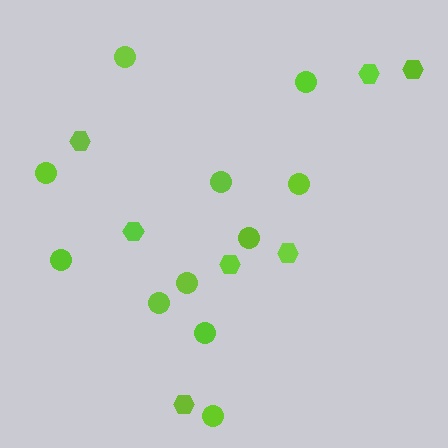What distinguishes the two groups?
There are 2 groups: one group of hexagons (7) and one group of circles (11).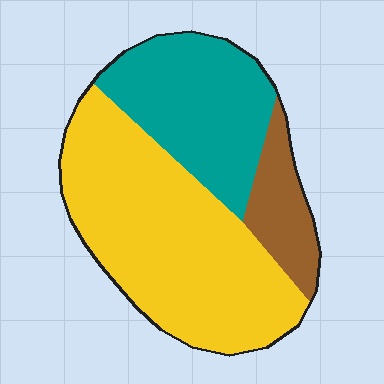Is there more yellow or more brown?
Yellow.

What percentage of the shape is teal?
Teal takes up between a sixth and a third of the shape.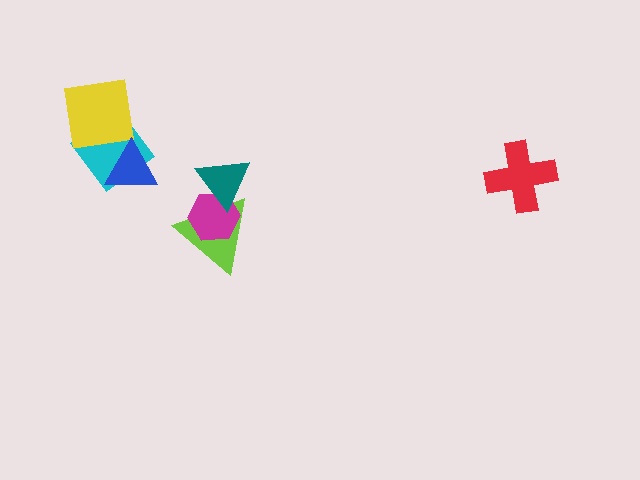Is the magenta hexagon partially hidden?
Yes, it is partially covered by another shape.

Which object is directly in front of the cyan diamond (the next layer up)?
The yellow square is directly in front of the cyan diamond.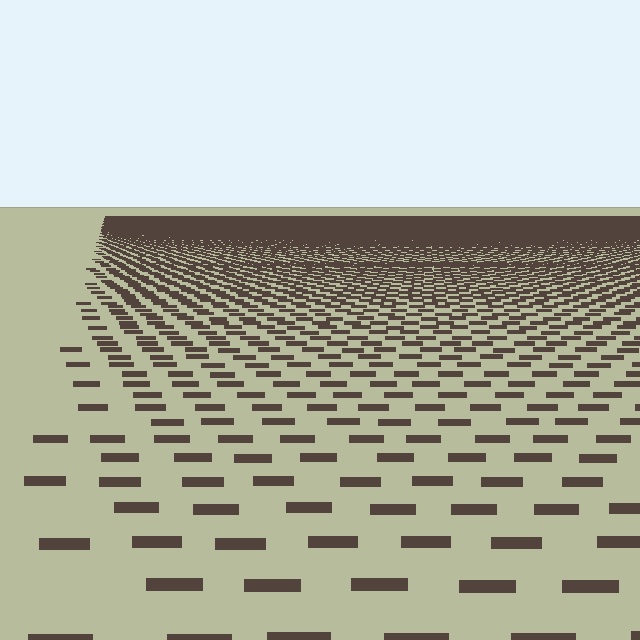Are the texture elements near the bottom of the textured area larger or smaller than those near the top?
Larger. Near the bottom, elements are closer to the viewer and appear at a bigger on-screen size.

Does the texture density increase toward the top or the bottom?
Density increases toward the top.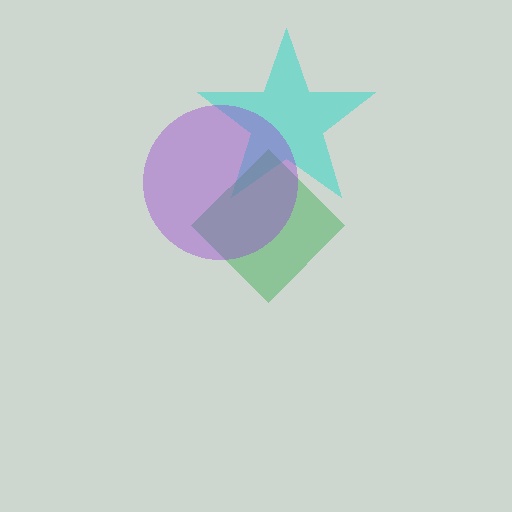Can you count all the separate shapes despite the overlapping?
Yes, there are 3 separate shapes.